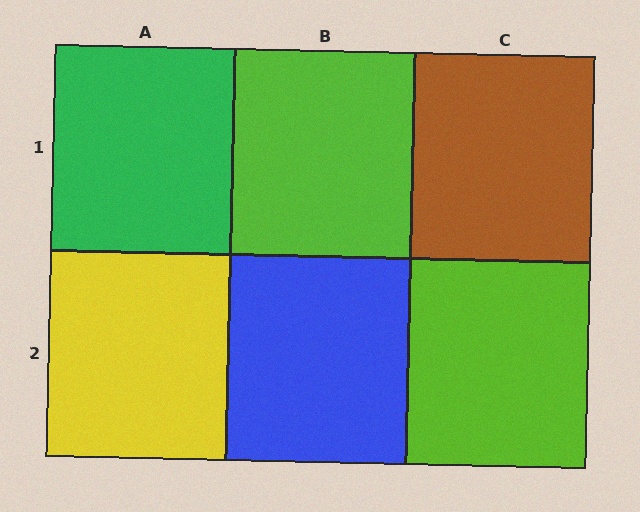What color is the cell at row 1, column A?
Green.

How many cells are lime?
2 cells are lime.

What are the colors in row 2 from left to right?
Yellow, blue, lime.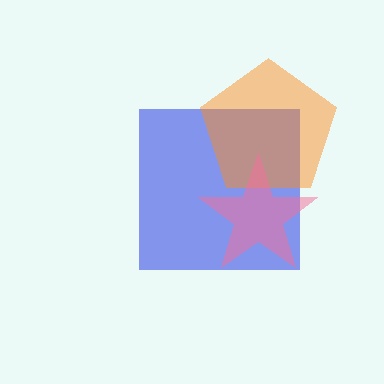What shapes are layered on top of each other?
The layered shapes are: a blue square, an orange pentagon, a pink star.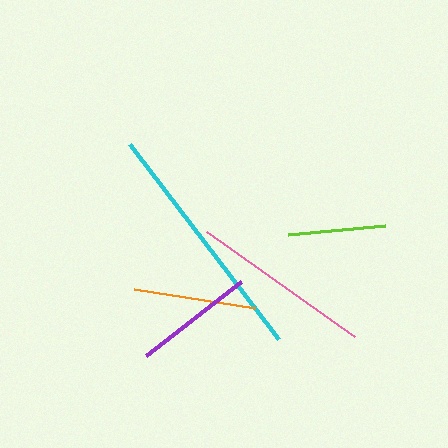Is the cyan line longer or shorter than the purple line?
The cyan line is longer than the purple line.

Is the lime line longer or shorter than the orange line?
The orange line is longer than the lime line.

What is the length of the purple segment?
The purple segment is approximately 121 pixels long.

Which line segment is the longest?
The cyan line is the longest at approximately 246 pixels.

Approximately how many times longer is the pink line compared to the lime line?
The pink line is approximately 1.9 times the length of the lime line.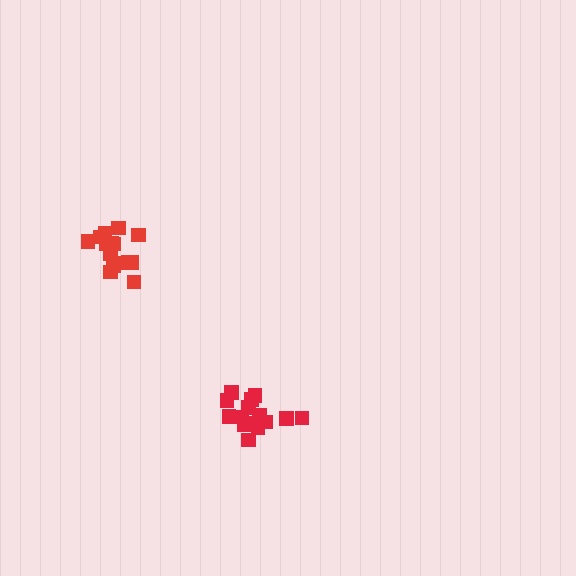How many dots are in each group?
Group 1: 15 dots, Group 2: 15 dots (30 total).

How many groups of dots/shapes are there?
There are 2 groups.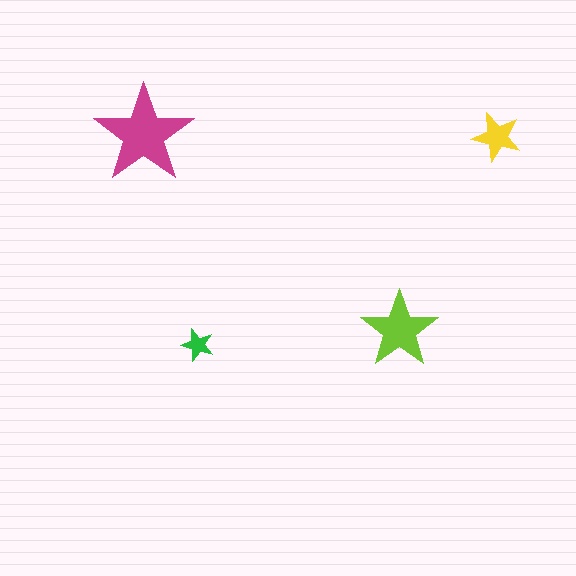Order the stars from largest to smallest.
the magenta one, the lime one, the yellow one, the green one.